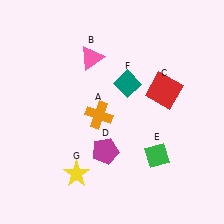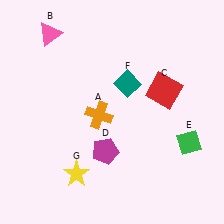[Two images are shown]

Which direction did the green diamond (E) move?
The green diamond (E) moved right.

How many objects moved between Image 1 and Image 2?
2 objects moved between the two images.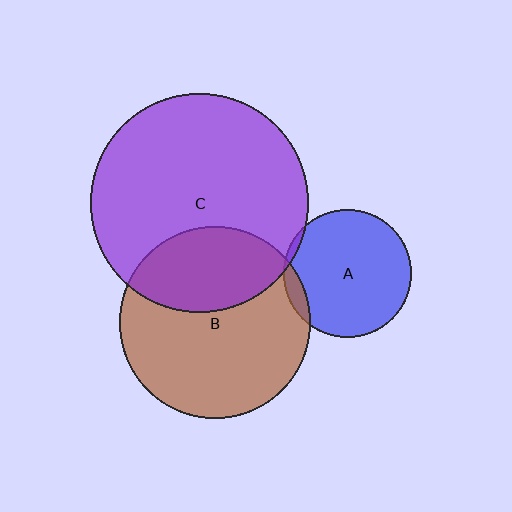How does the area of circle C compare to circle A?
Approximately 2.9 times.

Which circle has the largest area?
Circle C (purple).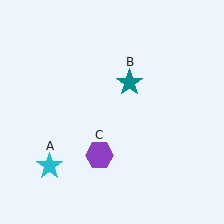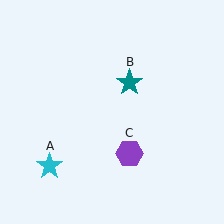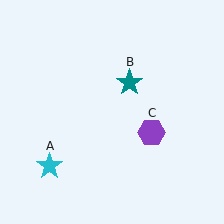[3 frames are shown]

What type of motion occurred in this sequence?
The purple hexagon (object C) rotated counterclockwise around the center of the scene.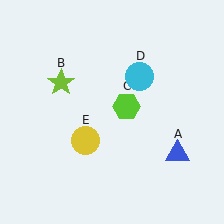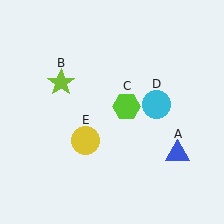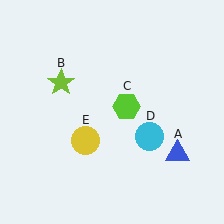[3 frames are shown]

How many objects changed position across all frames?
1 object changed position: cyan circle (object D).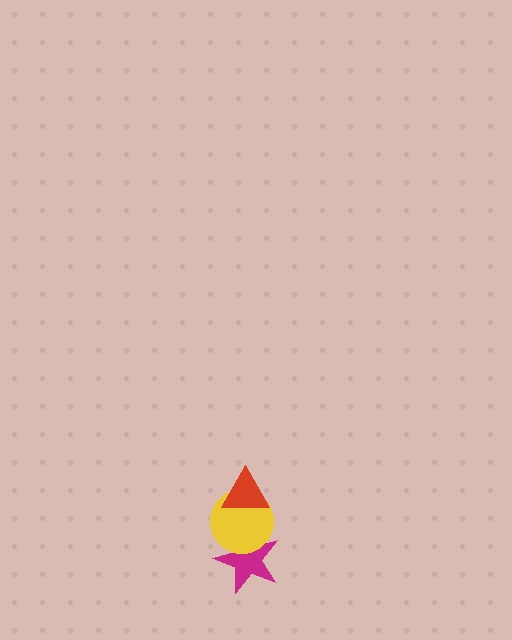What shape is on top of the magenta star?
The yellow circle is on top of the magenta star.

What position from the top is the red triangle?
The red triangle is 1st from the top.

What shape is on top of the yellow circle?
The red triangle is on top of the yellow circle.